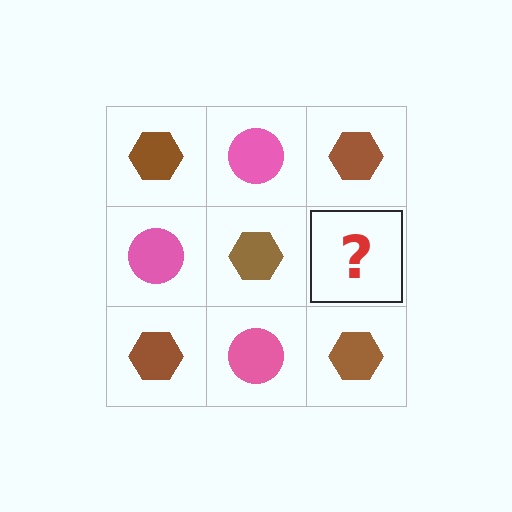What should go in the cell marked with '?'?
The missing cell should contain a pink circle.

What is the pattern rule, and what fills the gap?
The rule is that it alternates brown hexagon and pink circle in a checkerboard pattern. The gap should be filled with a pink circle.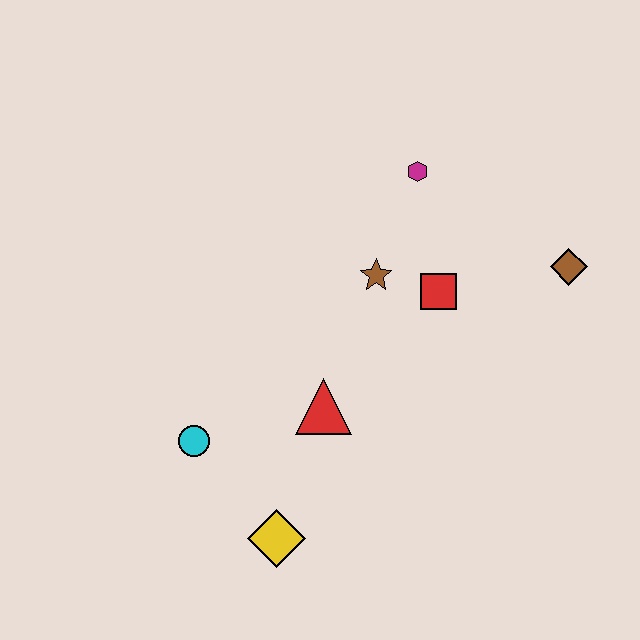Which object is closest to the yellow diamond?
The cyan circle is closest to the yellow diamond.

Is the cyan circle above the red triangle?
No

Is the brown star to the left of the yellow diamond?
No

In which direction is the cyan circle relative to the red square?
The cyan circle is to the left of the red square.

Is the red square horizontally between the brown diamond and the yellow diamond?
Yes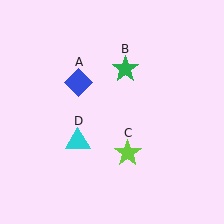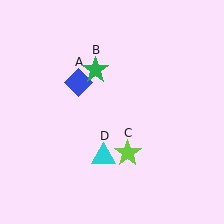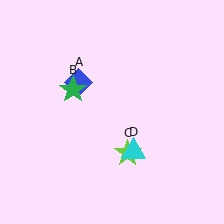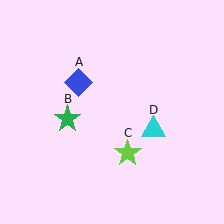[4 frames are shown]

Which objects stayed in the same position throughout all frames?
Blue diamond (object A) and lime star (object C) remained stationary.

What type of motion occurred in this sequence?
The green star (object B), cyan triangle (object D) rotated counterclockwise around the center of the scene.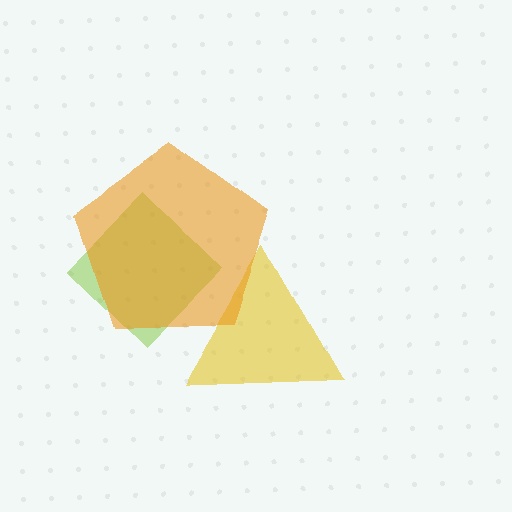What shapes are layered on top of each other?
The layered shapes are: a yellow triangle, a lime diamond, an orange pentagon.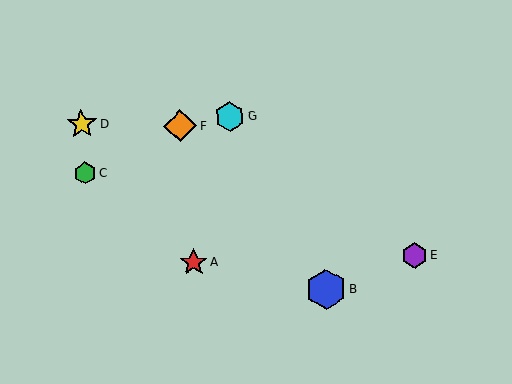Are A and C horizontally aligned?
No, A is at y≈263 and C is at y≈173.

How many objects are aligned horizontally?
2 objects (A, E) are aligned horizontally.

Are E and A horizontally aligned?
Yes, both are at y≈256.